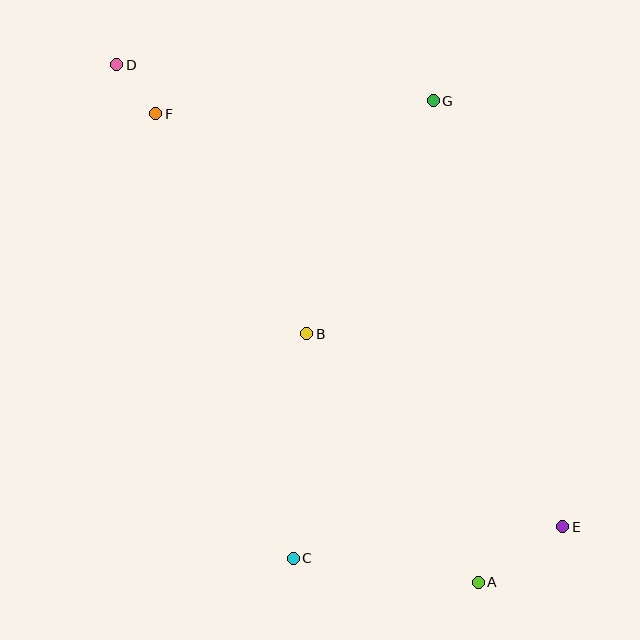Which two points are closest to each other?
Points D and F are closest to each other.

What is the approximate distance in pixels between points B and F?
The distance between B and F is approximately 267 pixels.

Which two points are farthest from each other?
Points D and E are farthest from each other.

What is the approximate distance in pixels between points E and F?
The distance between E and F is approximately 580 pixels.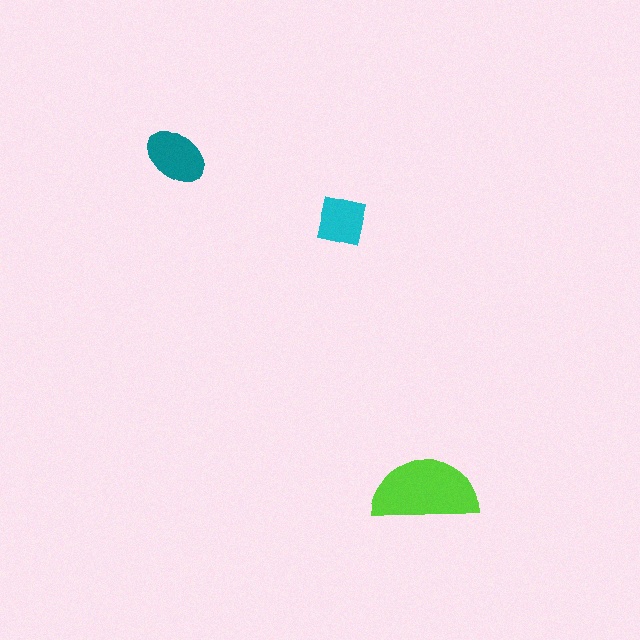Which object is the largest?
The lime semicircle.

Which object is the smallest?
The cyan square.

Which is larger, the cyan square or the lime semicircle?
The lime semicircle.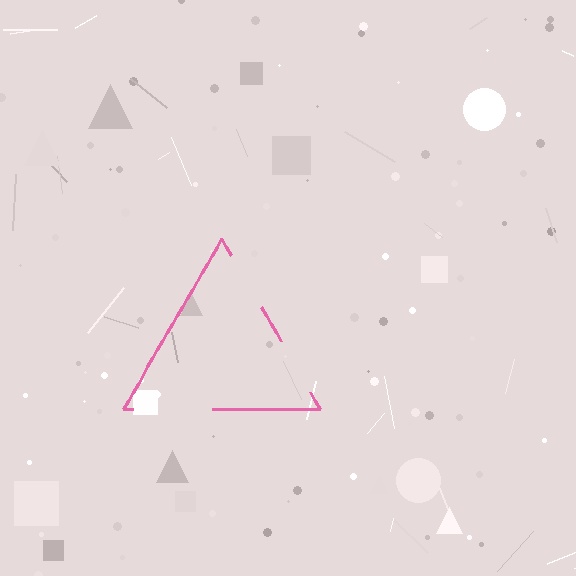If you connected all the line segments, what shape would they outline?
They would outline a triangle.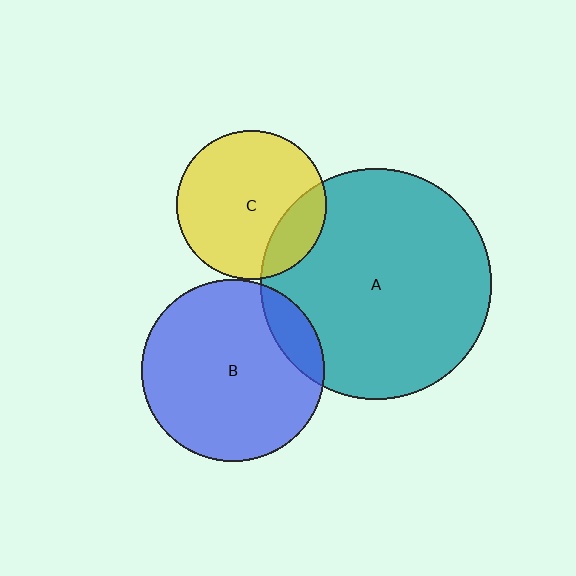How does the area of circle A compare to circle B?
Approximately 1.6 times.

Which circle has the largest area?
Circle A (teal).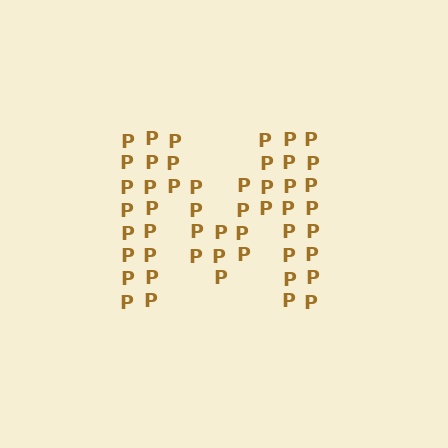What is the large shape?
The large shape is the letter M.